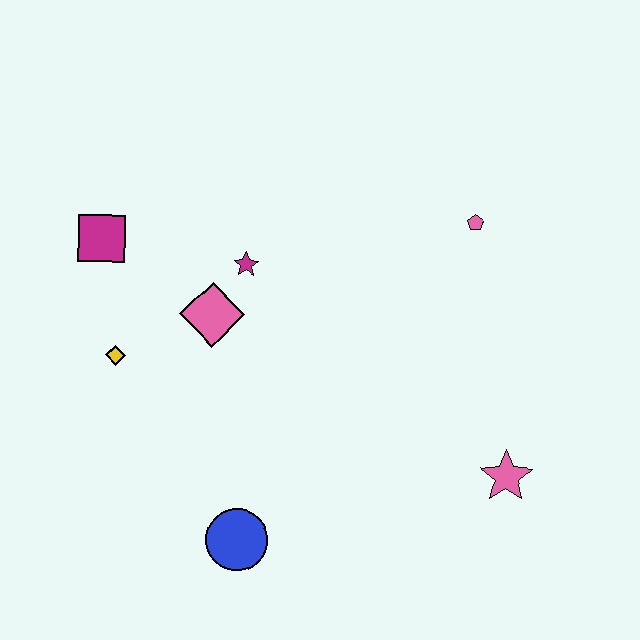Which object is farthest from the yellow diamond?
The pink star is farthest from the yellow diamond.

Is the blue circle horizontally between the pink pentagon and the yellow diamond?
Yes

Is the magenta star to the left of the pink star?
Yes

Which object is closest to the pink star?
The pink pentagon is closest to the pink star.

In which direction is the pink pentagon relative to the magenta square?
The pink pentagon is to the right of the magenta square.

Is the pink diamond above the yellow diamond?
Yes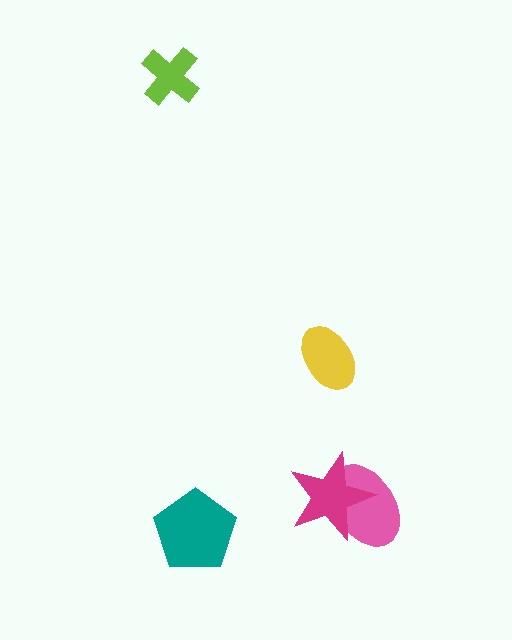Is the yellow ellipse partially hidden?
No, no other shape covers it.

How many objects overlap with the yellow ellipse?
0 objects overlap with the yellow ellipse.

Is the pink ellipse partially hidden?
Yes, it is partially covered by another shape.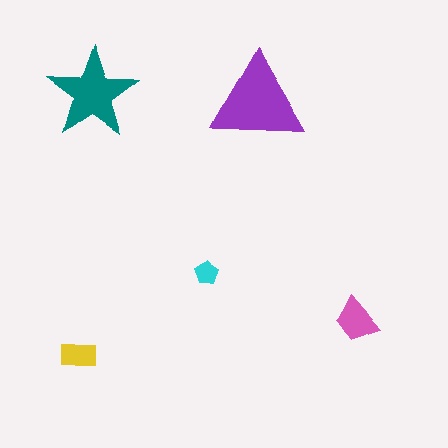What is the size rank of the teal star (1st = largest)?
2nd.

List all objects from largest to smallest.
The purple triangle, the teal star, the pink trapezoid, the yellow rectangle, the cyan pentagon.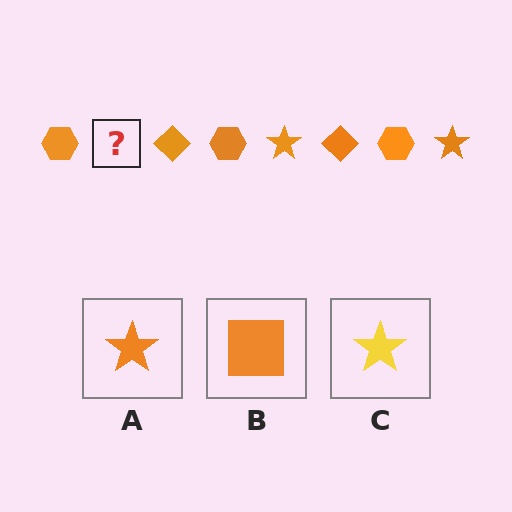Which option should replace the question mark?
Option A.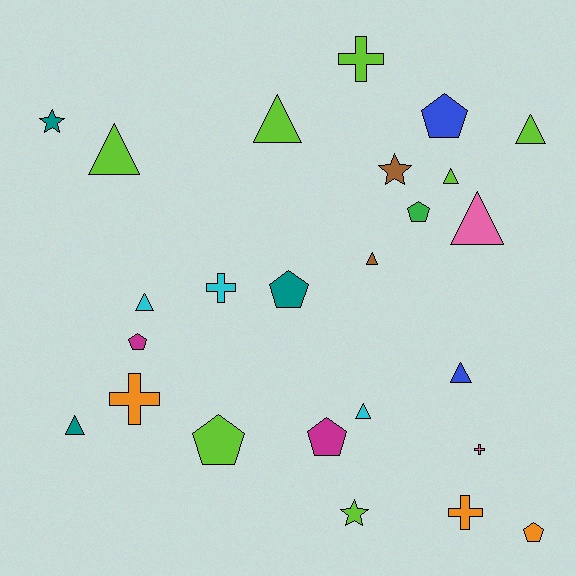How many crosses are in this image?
There are 5 crosses.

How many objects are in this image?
There are 25 objects.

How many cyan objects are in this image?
There are 3 cyan objects.